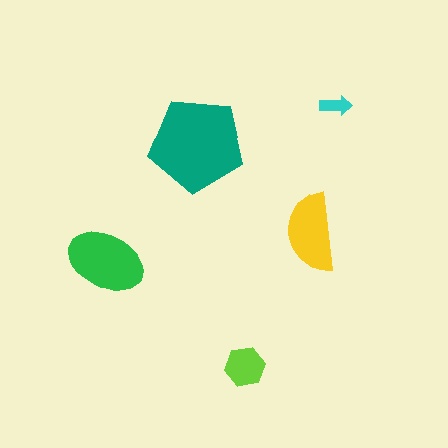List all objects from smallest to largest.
The cyan arrow, the lime hexagon, the yellow semicircle, the green ellipse, the teal pentagon.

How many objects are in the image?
There are 5 objects in the image.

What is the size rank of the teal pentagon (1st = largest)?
1st.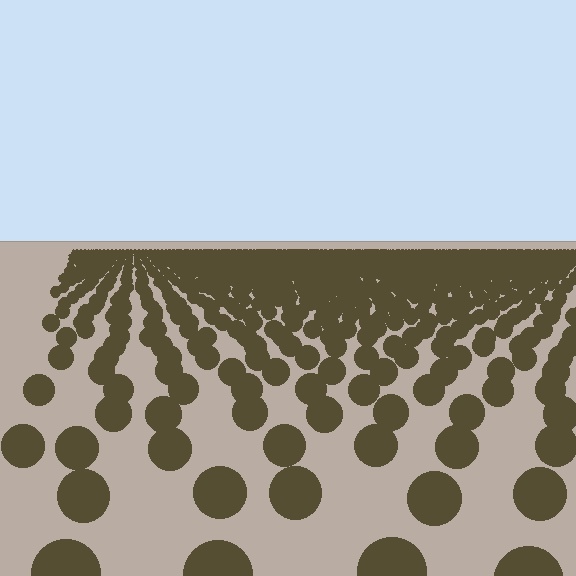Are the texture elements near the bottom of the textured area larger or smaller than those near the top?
Larger. Near the bottom, elements are closer to the viewer and appear at a bigger on-screen size.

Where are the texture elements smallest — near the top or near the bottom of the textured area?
Near the top.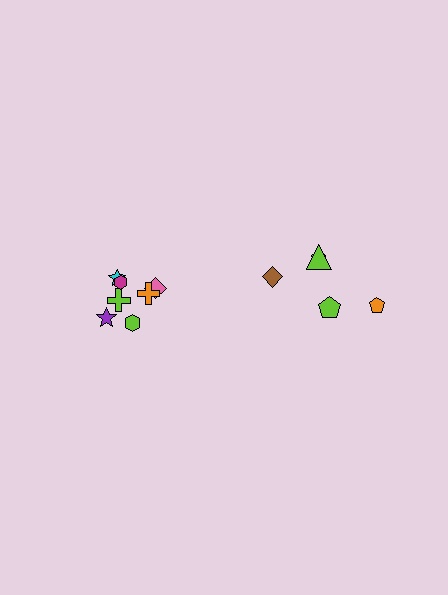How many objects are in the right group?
There are 5 objects.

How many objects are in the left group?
There are 7 objects.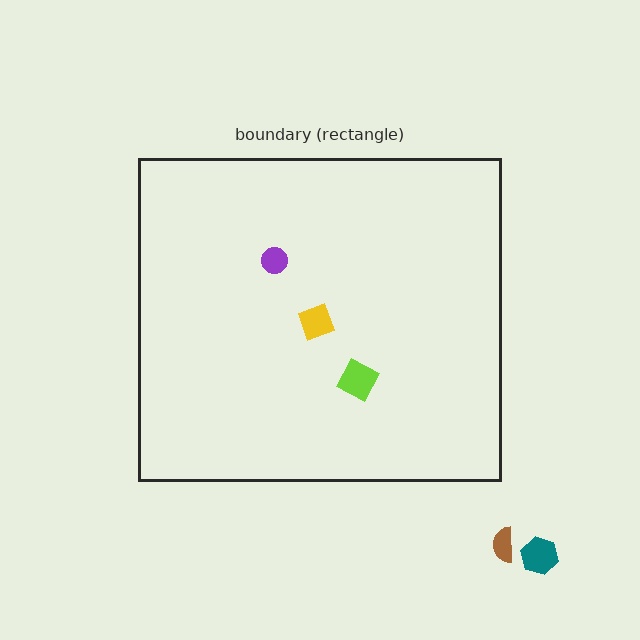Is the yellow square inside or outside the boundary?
Inside.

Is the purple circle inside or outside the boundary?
Inside.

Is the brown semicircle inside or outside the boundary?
Outside.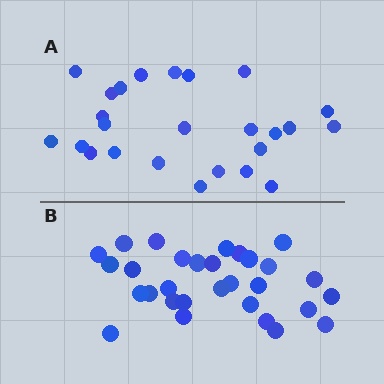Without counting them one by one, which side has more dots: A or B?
Region B (the bottom region) has more dots.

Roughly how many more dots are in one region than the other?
Region B has about 5 more dots than region A.